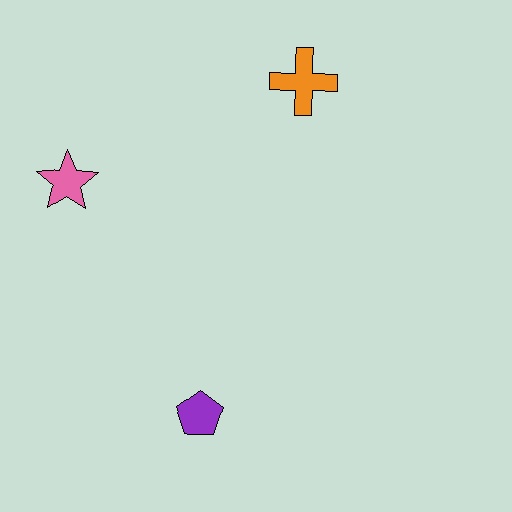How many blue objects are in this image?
There are no blue objects.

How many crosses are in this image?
There is 1 cross.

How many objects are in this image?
There are 3 objects.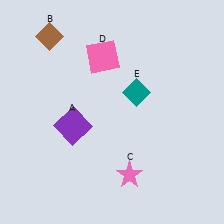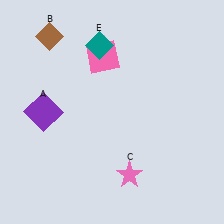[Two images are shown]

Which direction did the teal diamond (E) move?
The teal diamond (E) moved up.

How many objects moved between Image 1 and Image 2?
2 objects moved between the two images.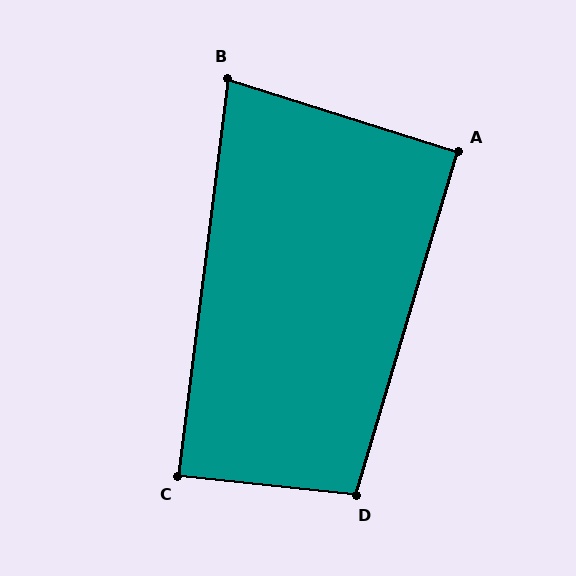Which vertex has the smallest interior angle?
B, at approximately 80 degrees.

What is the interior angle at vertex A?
Approximately 91 degrees (approximately right).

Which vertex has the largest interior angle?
D, at approximately 100 degrees.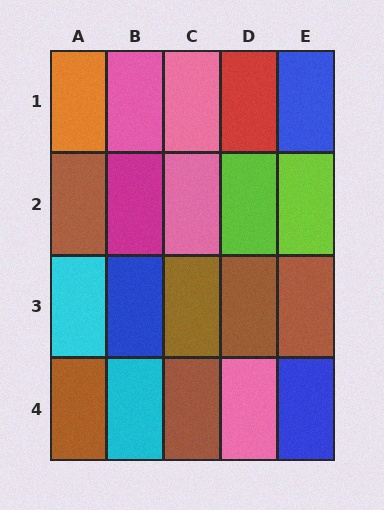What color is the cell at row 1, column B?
Pink.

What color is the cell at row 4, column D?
Pink.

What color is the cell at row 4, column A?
Brown.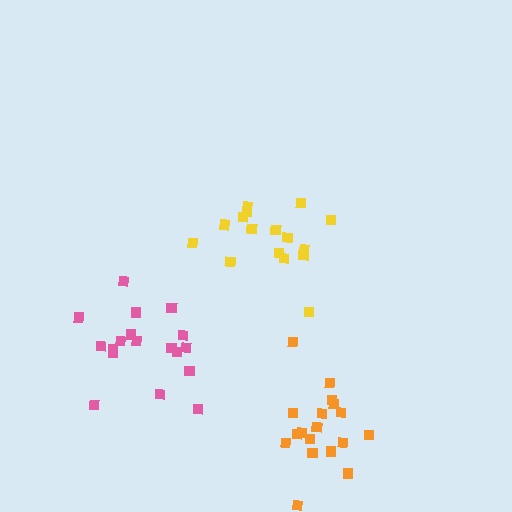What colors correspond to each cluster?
The clusters are colored: yellow, orange, pink.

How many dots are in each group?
Group 1: 16 dots, Group 2: 18 dots, Group 3: 18 dots (52 total).